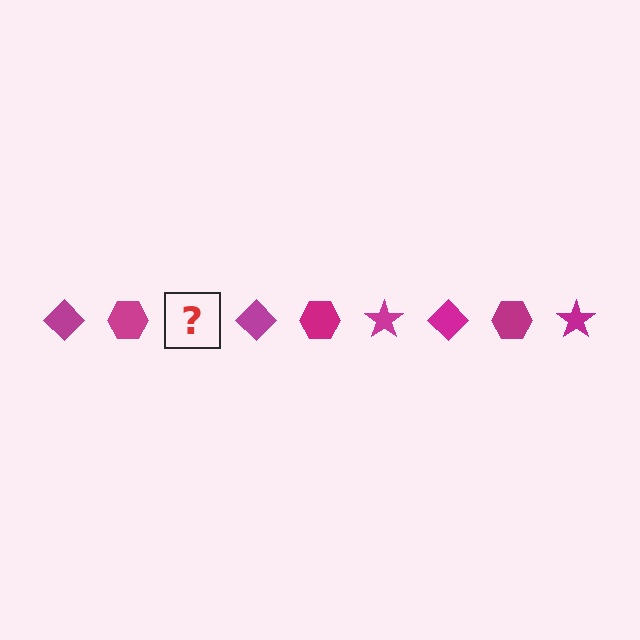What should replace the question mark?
The question mark should be replaced with a magenta star.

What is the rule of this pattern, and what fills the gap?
The rule is that the pattern cycles through diamond, hexagon, star shapes in magenta. The gap should be filled with a magenta star.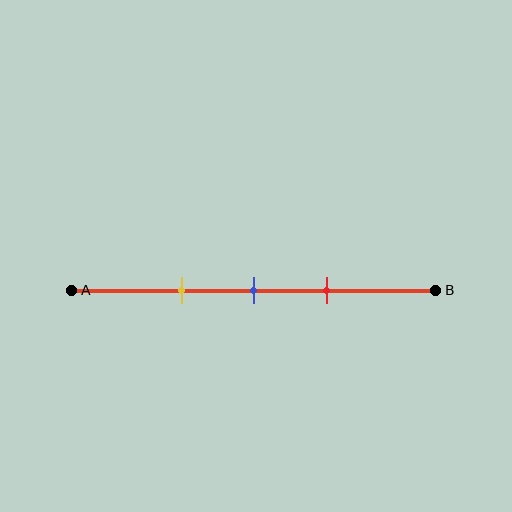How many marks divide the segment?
There are 3 marks dividing the segment.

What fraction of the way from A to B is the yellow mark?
The yellow mark is approximately 30% (0.3) of the way from A to B.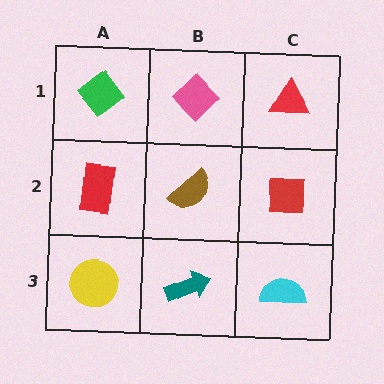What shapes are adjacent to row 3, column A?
A red rectangle (row 2, column A), a teal arrow (row 3, column B).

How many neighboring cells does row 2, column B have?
4.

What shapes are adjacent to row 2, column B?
A pink diamond (row 1, column B), a teal arrow (row 3, column B), a red rectangle (row 2, column A), a red square (row 2, column C).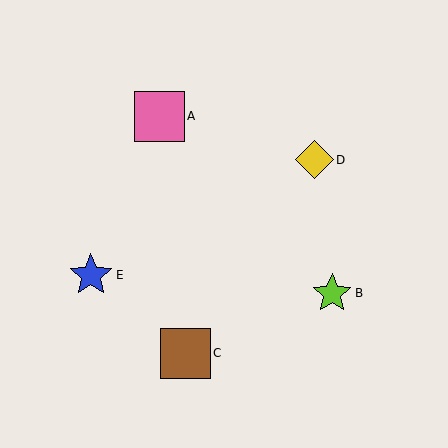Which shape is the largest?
The pink square (labeled A) is the largest.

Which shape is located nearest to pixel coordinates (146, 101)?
The pink square (labeled A) at (159, 116) is nearest to that location.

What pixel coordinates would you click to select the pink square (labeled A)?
Click at (159, 116) to select the pink square A.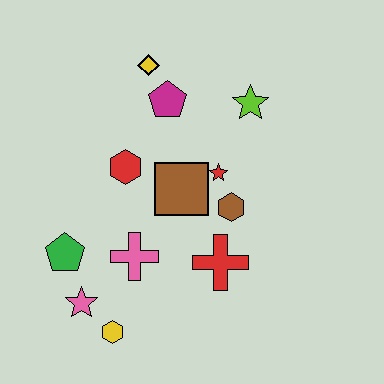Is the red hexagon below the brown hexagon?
No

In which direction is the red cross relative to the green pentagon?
The red cross is to the right of the green pentagon.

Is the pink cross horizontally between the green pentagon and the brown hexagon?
Yes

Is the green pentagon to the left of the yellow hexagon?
Yes